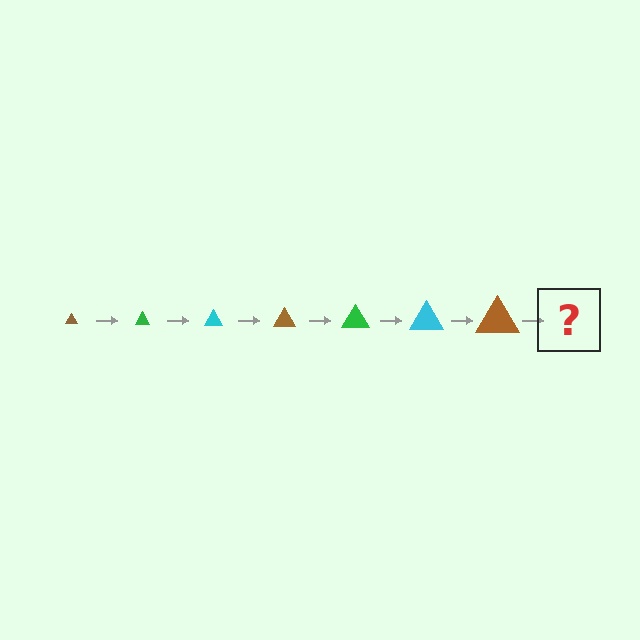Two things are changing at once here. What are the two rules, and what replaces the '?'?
The two rules are that the triangle grows larger each step and the color cycles through brown, green, and cyan. The '?' should be a green triangle, larger than the previous one.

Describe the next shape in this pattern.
It should be a green triangle, larger than the previous one.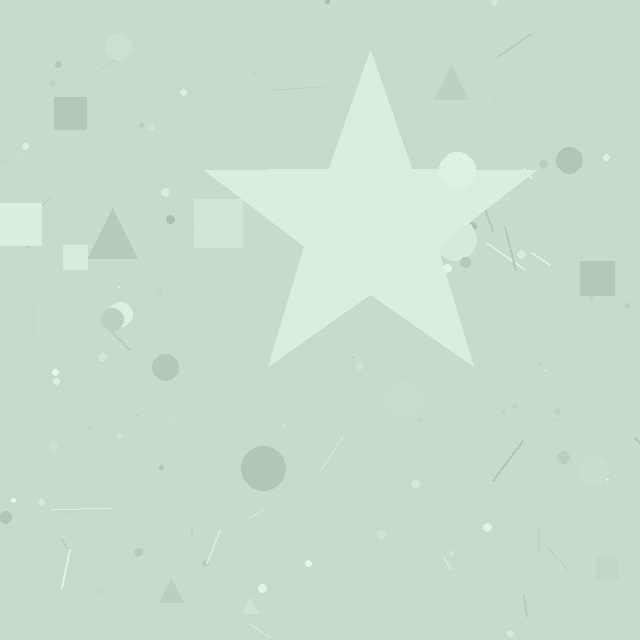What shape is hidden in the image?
A star is hidden in the image.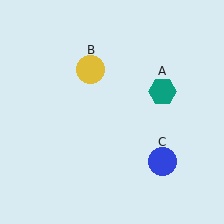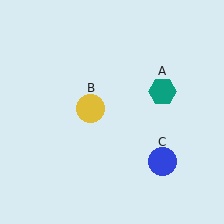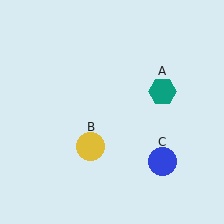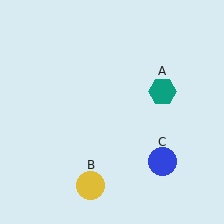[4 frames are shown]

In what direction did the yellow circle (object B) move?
The yellow circle (object B) moved down.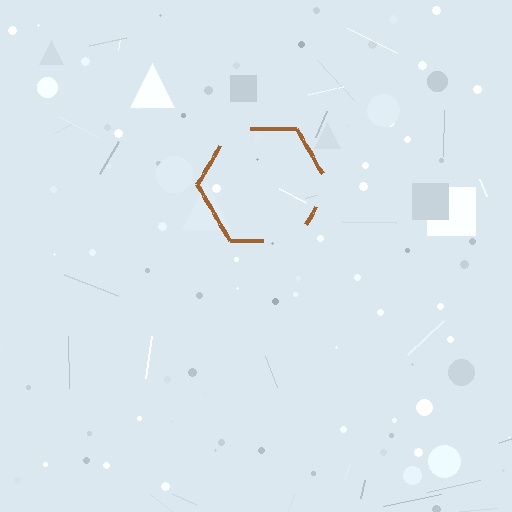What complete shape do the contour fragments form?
The contour fragments form a hexagon.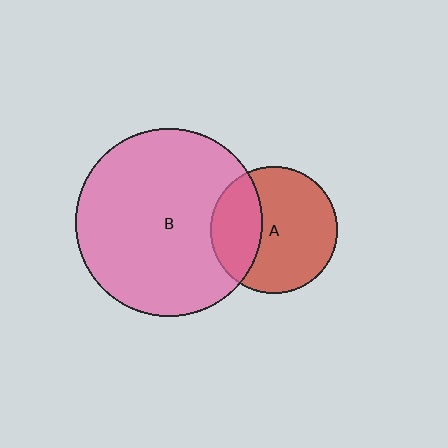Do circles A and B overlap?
Yes.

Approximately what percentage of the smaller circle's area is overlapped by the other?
Approximately 30%.